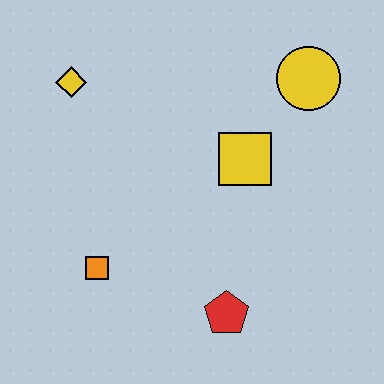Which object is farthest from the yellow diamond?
The red pentagon is farthest from the yellow diamond.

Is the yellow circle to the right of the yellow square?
Yes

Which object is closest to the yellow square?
The yellow circle is closest to the yellow square.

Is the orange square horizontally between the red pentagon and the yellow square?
No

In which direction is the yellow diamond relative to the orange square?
The yellow diamond is above the orange square.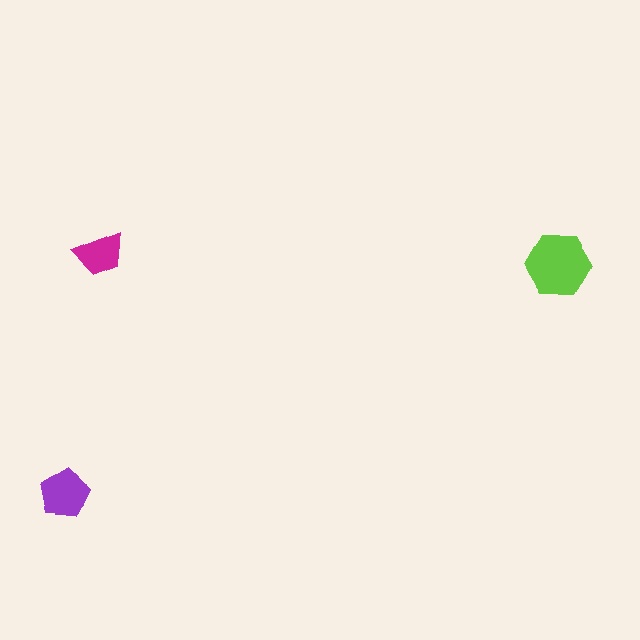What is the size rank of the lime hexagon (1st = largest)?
1st.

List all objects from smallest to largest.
The magenta trapezoid, the purple pentagon, the lime hexagon.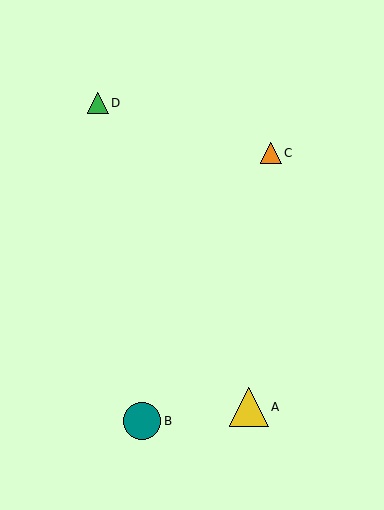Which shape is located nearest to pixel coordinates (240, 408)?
The yellow triangle (labeled A) at (249, 407) is nearest to that location.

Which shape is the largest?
The yellow triangle (labeled A) is the largest.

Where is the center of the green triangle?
The center of the green triangle is at (98, 103).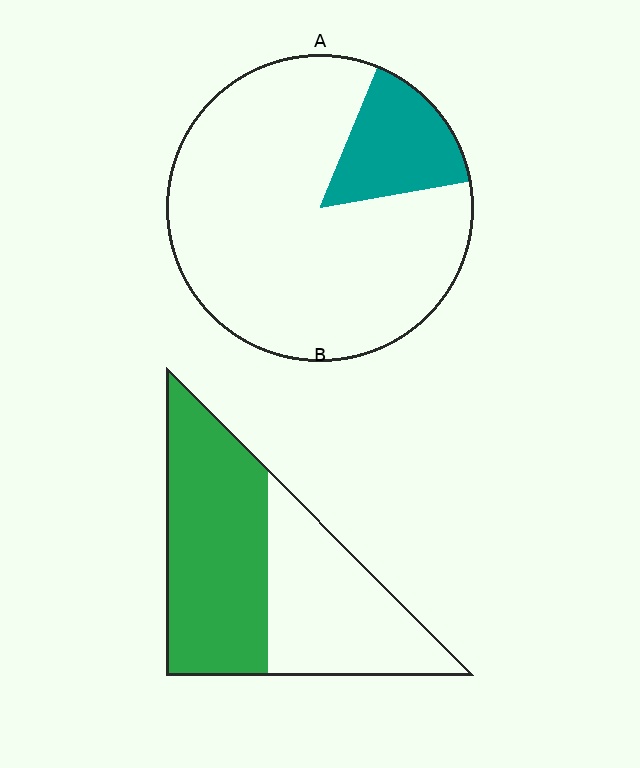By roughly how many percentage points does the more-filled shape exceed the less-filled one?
By roughly 40 percentage points (B over A).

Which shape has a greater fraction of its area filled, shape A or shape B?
Shape B.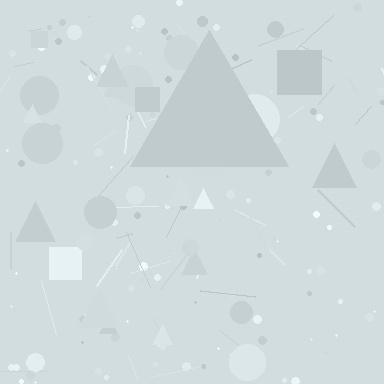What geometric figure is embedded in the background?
A triangle is embedded in the background.